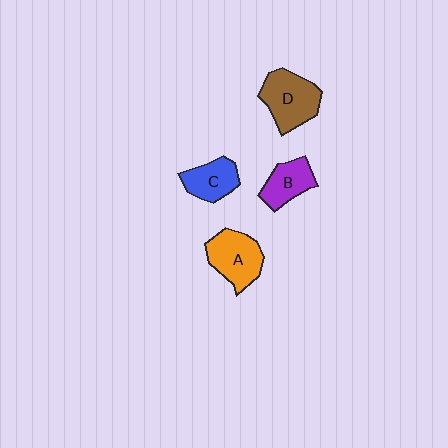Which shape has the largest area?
Shape D (brown).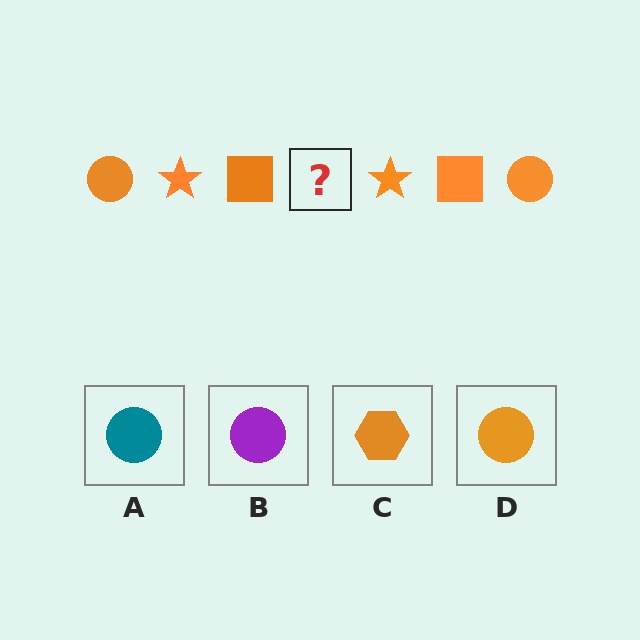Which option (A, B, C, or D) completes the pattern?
D.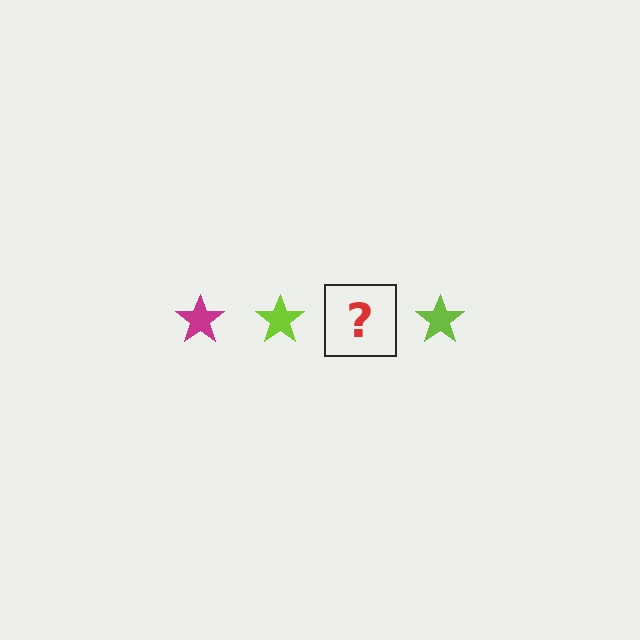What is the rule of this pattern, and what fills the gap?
The rule is that the pattern cycles through magenta, lime stars. The gap should be filled with a magenta star.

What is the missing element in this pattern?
The missing element is a magenta star.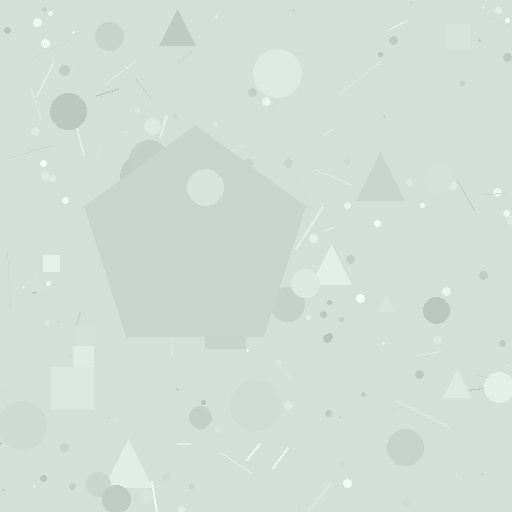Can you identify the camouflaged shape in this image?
The camouflaged shape is a pentagon.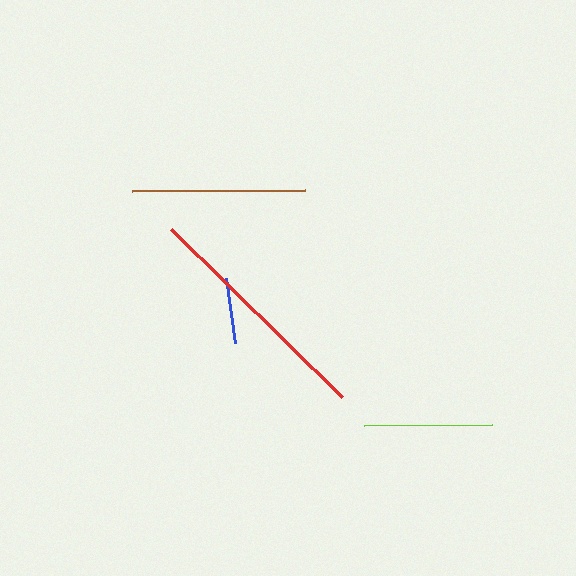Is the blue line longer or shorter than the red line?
The red line is longer than the blue line.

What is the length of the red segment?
The red segment is approximately 240 pixels long.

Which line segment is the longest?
The red line is the longest at approximately 240 pixels.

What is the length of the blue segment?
The blue segment is approximately 65 pixels long.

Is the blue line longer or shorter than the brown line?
The brown line is longer than the blue line.